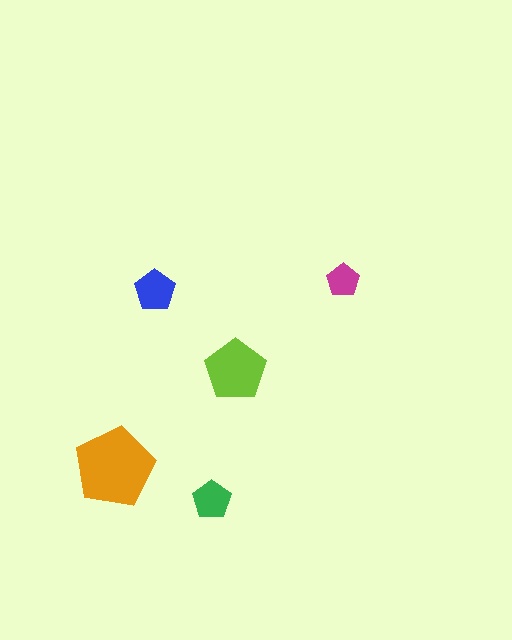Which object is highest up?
The magenta pentagon is topmost.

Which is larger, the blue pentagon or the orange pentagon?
The orange one.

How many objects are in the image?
There are 5 objects in the image.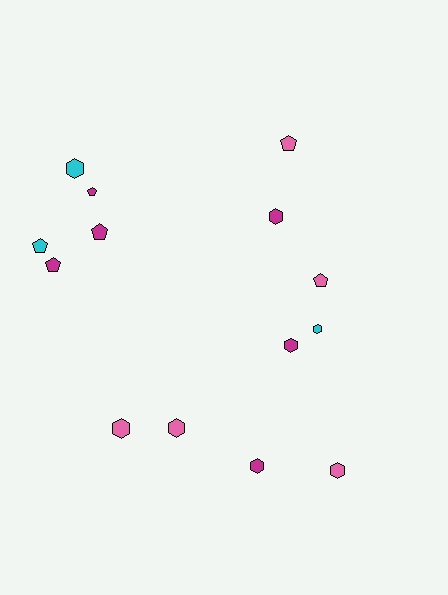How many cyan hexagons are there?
There are 2 cyan hexagons.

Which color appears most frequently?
Magenta, with 6 objects.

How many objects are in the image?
There are 14 objects.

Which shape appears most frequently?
Hexagon, with 8 objects.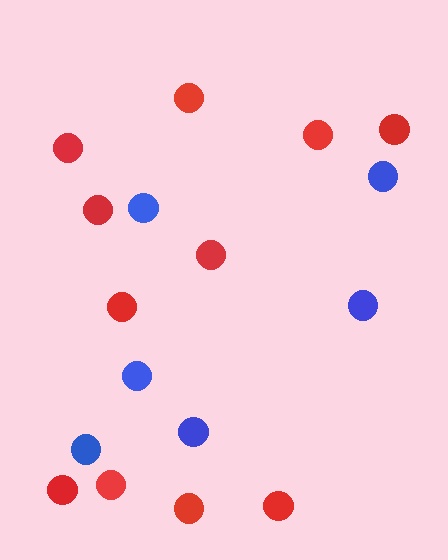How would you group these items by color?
There are 2 groups: one group of red circles (11) and one group of blue circles (6).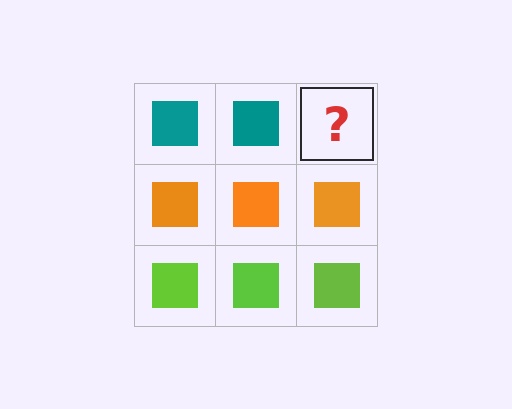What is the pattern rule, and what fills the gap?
The rule is that each row has a consistent color. The gap should be filled with a teal square.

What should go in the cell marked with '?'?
The missing cell should contain a teal square.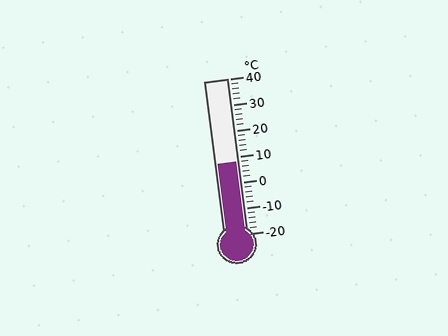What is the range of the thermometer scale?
The thermometer scale ranges from -20°C to 40°C.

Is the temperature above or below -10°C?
The temperature is above -10°C.